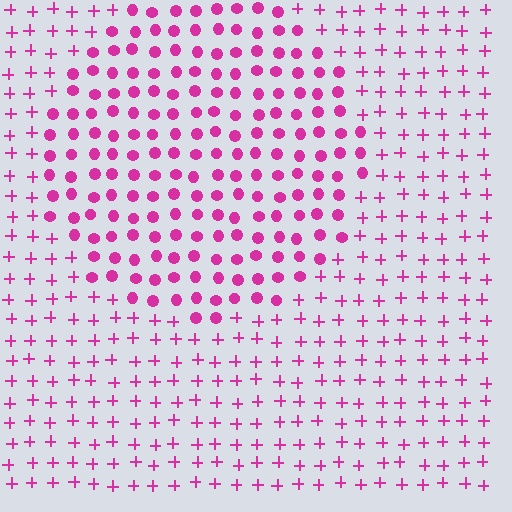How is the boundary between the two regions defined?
The boundary is defined by a change in element shape: circles inside vs. plus signs outside. All elements share the same color and spacing.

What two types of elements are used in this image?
The image uses circles inside the circle region and plus signs outside it.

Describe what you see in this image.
The image is filled with small magenta elements arranged in a uniform grid. A circle-shaped region contains circles, while the surrounding area contains plus signs. The boundary is defined purely by the change in element shape.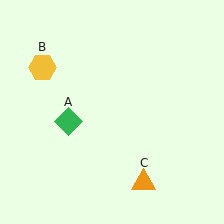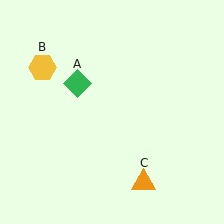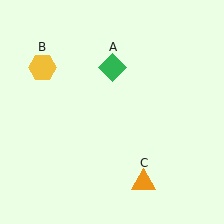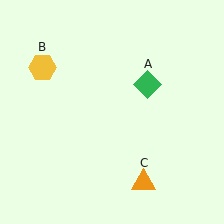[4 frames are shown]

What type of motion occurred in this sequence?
The green diamond (object A) rotated clockwise around the center of the scene.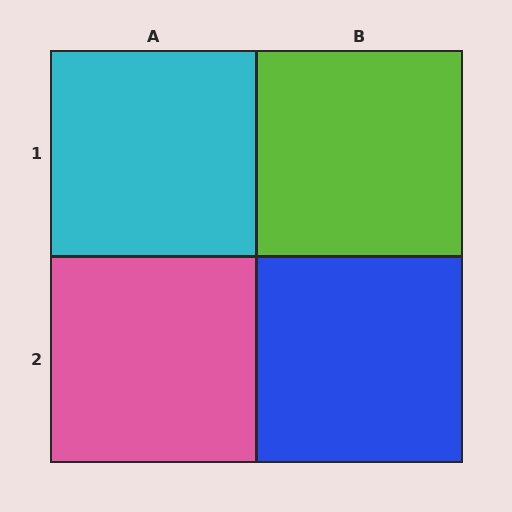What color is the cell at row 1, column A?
Cyan.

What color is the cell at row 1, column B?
Lime.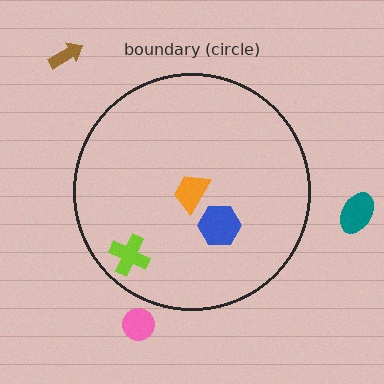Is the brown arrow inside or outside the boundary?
Outside.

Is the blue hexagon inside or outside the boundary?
Inside.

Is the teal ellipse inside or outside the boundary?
Outside.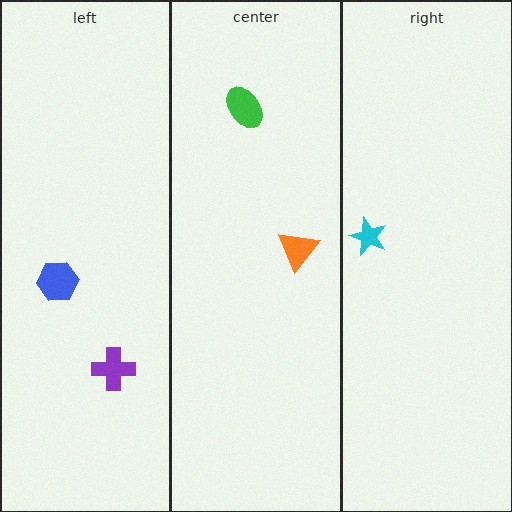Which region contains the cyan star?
The right region.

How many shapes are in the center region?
2.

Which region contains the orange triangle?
The center region.